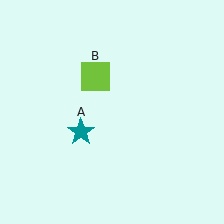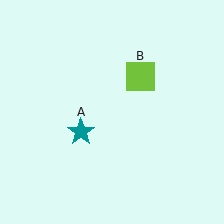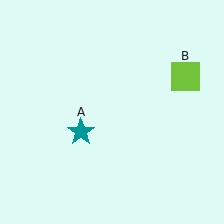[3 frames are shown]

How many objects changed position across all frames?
1 object changed position: lime square (object B).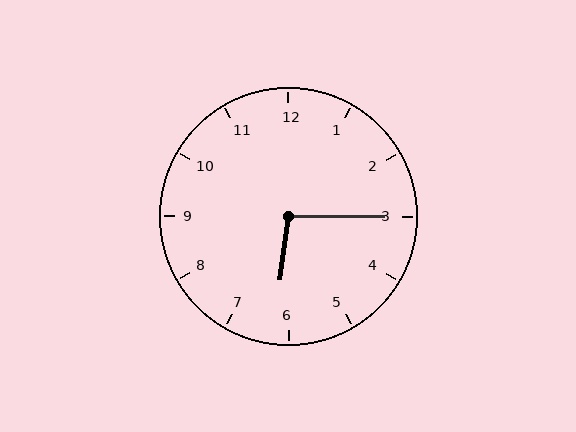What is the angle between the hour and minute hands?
Approximately 98 degrees.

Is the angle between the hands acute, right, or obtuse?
It is obtuse.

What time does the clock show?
6:15.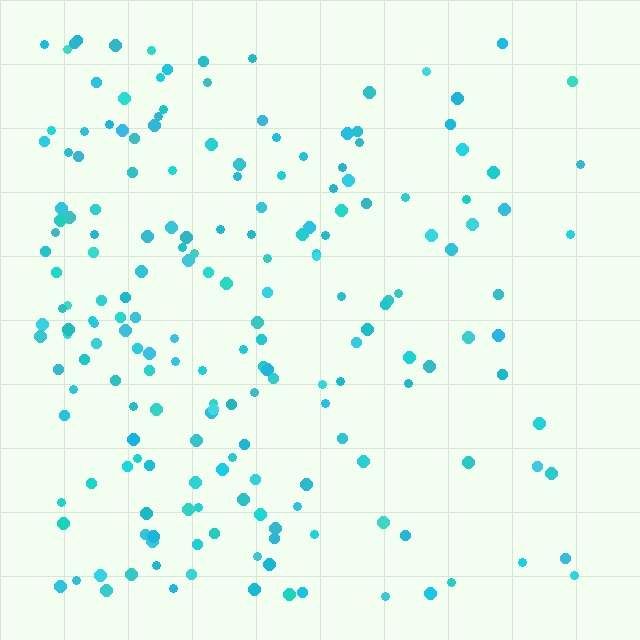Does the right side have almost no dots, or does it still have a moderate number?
Still a moderate number, just noticeably fewer than the left.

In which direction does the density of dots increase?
From right to left, with the left side densest.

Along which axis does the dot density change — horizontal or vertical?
Horizontal.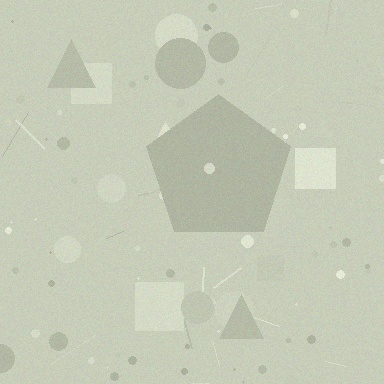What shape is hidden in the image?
A pentagon is hidden in the image.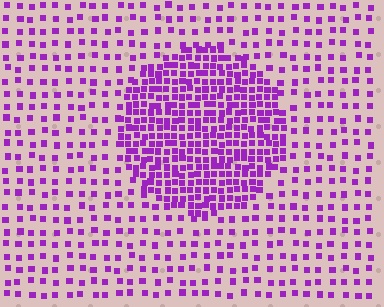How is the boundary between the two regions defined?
The boundary is defined by a change in element density (approximately 2.6x ratio). All elements are the same color, size, and shape.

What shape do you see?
I see a circle.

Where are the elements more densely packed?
The elements are more densely packed inside the circle boundary.